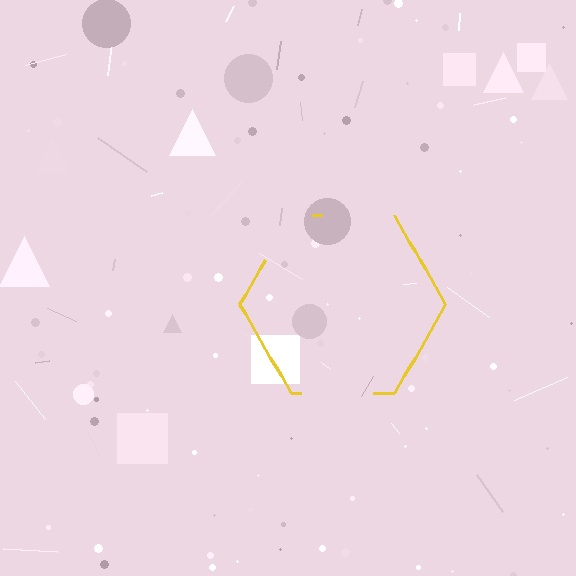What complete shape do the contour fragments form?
The contour fragments form a hexagon.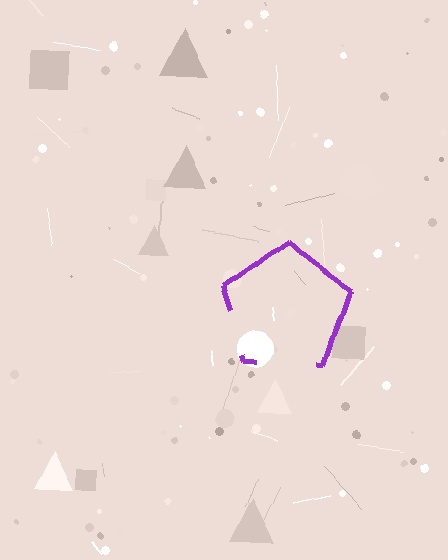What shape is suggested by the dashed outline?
The dashed outline suggests a pentagon.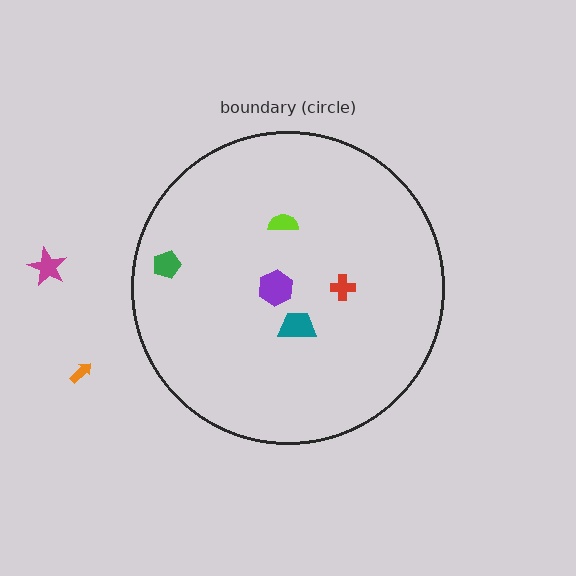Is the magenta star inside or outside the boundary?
Outside.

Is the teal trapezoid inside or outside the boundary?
Inside.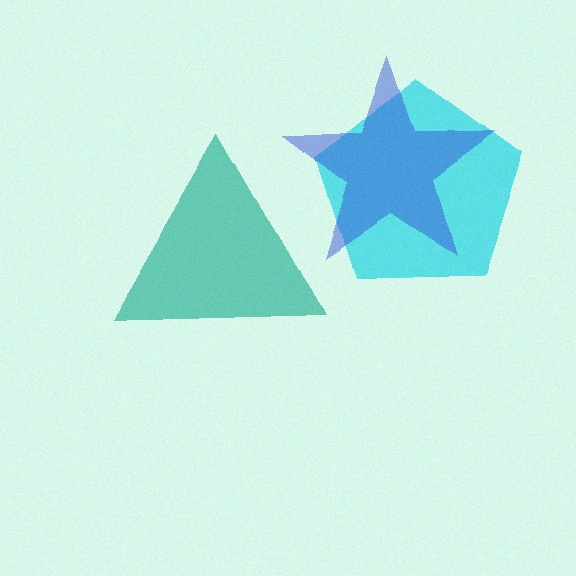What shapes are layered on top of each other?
The layered shapes are: a cyan pentagon, a teal triangle, a blue star.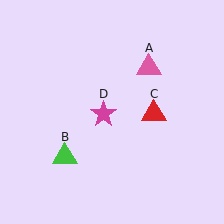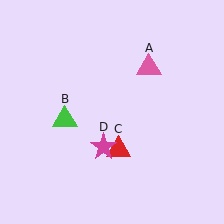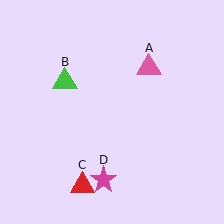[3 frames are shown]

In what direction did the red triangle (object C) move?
The red triangle (object C) moved down and to the left.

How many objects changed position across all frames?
3 objects changed position: green triangle (object B), red triangle (object C), magenta star (object D).